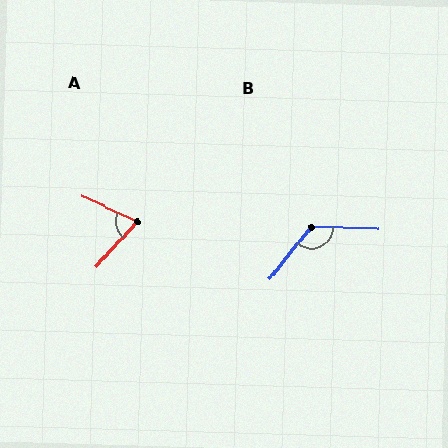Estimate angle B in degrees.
Approximately 127 degrees.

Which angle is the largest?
B, at approximately 127 degrees.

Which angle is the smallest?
A, at approximately 72 degrees.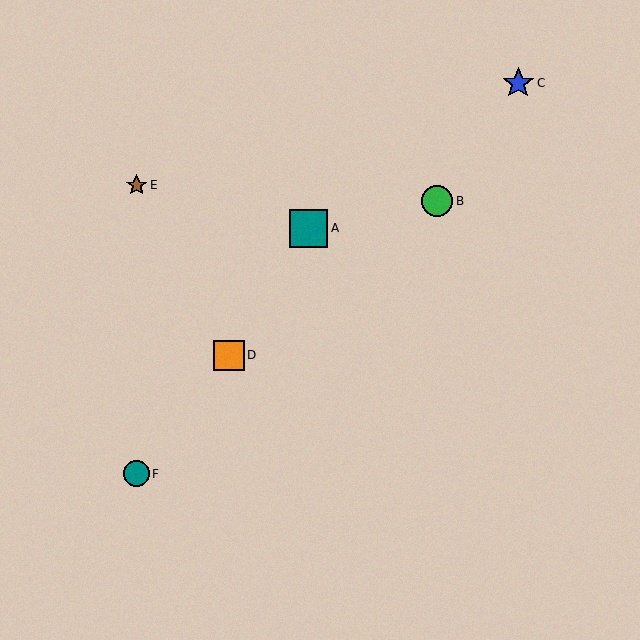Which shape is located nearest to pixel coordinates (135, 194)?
The brown star (labeled E) at (137, 185) is nearest to that location.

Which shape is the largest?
The teal square (labeled A) is the largest.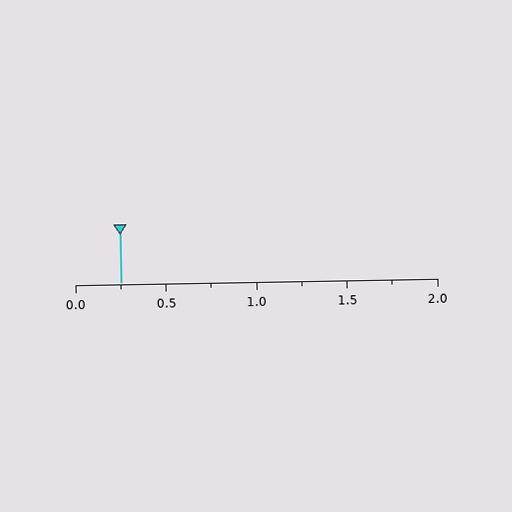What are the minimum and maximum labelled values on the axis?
The axis runs from 0.0 to 2.0.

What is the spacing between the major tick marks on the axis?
The major ticks are spaced 0.5 apart.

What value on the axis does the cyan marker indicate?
The marker indicates approximately 0.25.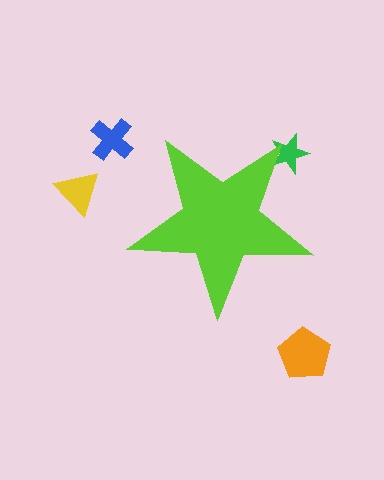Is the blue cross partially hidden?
No, the blue cross is fully visible.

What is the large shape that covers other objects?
A lime star.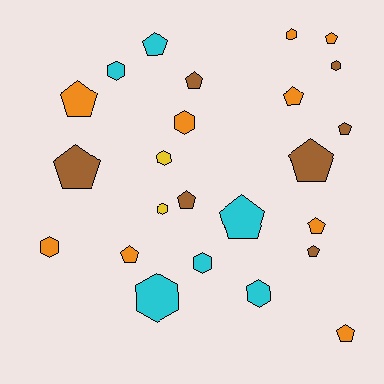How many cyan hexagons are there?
There are 4 cyan hexagons.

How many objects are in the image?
There are 24 objects.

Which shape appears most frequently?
Pentagon, with 14 objects.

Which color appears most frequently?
Orange, with 9 objects.